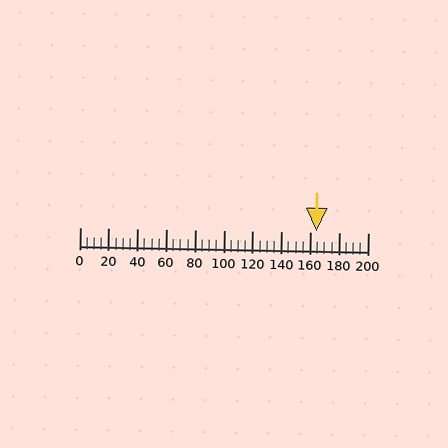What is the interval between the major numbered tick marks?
The major tick marks are spaced 20 units apart.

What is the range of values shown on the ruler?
The ruler shows values from 0 to 200.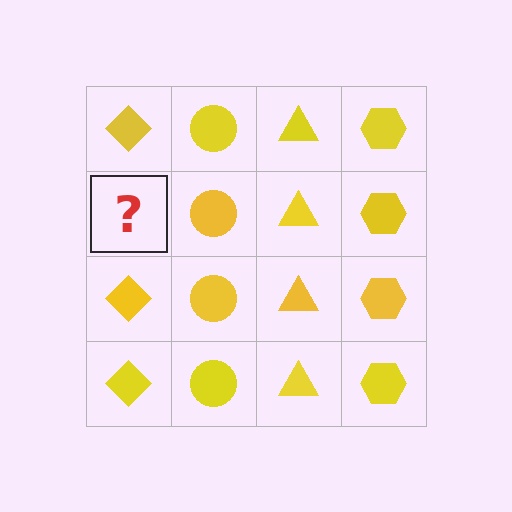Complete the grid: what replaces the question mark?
The question mark should be replaced with a yellow diamond.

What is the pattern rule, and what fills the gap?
The rule is that each column has a consistent shape. The gap should be filled with a yellow diamond.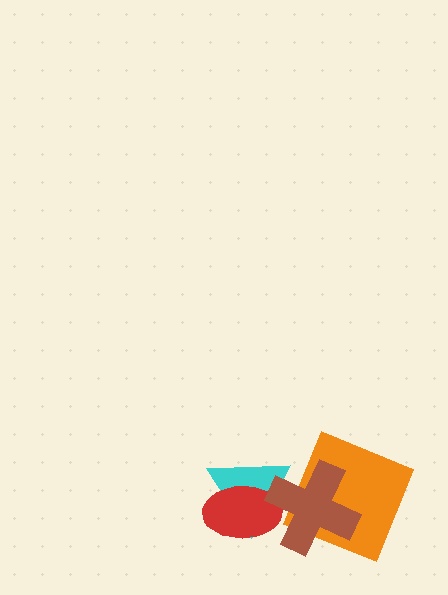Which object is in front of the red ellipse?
The brown cross is in front of the red ellipse.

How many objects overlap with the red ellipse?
2 objects overlap with the red ellipse.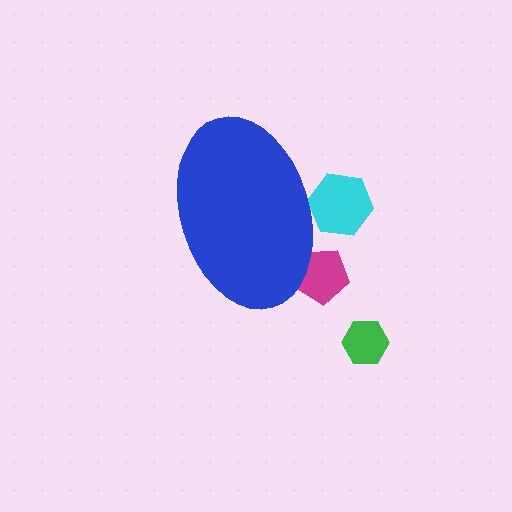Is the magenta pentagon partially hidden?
Yes, the magenta pentagon is partially hidden behind the blue ellipse.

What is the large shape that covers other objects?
A blue ellipse.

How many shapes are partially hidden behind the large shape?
2 shapes are partially hidden.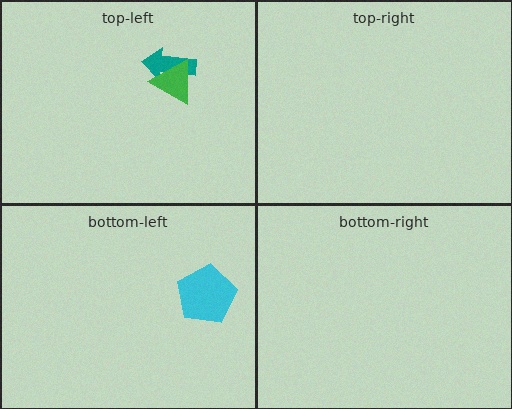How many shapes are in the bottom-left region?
1.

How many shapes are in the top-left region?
2.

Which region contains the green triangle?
The top-left region.